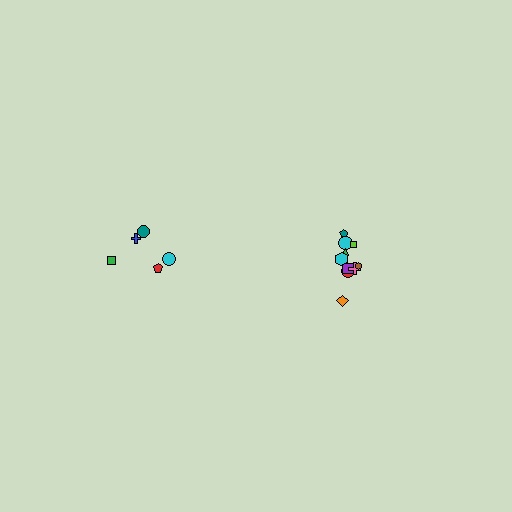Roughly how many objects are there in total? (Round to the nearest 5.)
Roughly 15 objects in total.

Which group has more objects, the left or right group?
The right group.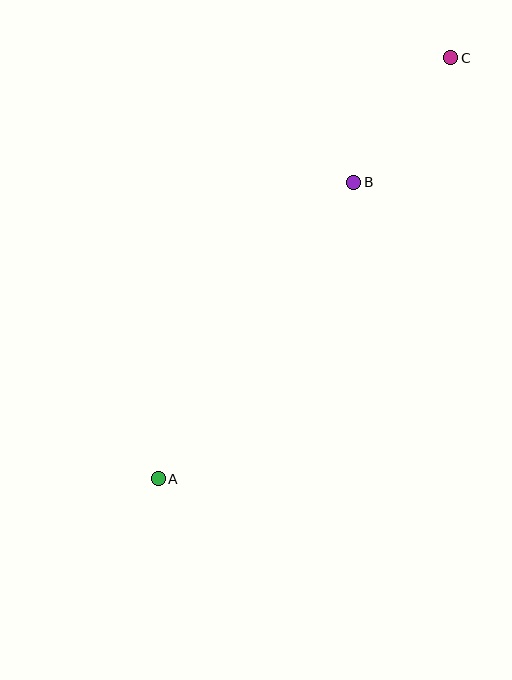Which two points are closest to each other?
Points B and C are closest to each other.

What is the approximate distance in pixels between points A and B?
The distance between A and B is approximately 355 pixels.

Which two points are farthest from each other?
Points A and C are farthest from each other.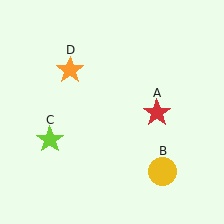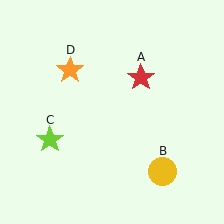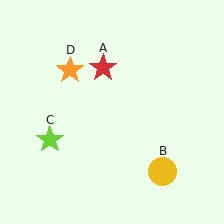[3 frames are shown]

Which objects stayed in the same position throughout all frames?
Yellow circle (object B) and lime star (object C) and orange star (object D) remained stationary.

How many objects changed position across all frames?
1 object changed position: red star (object A).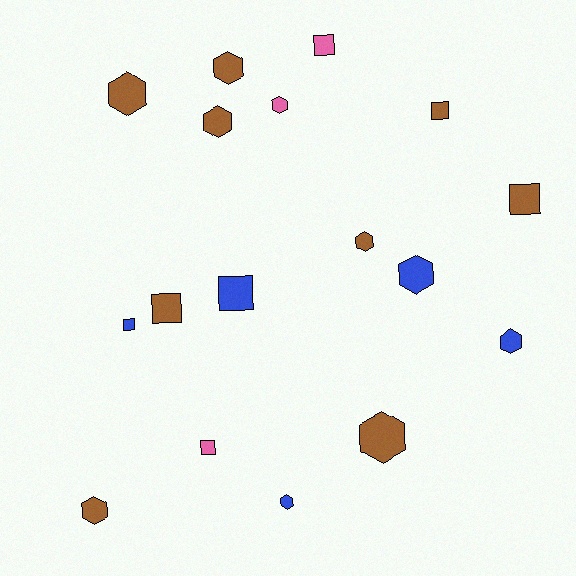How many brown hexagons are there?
There are 6 brown hexagons.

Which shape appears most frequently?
Hexagon, with 10 objects.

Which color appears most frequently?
Brown, with 9 objects.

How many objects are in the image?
There are 17 objects.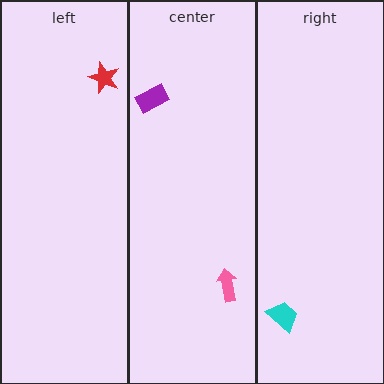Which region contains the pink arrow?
The center region.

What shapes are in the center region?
The pink arrow, the purple rectangle.